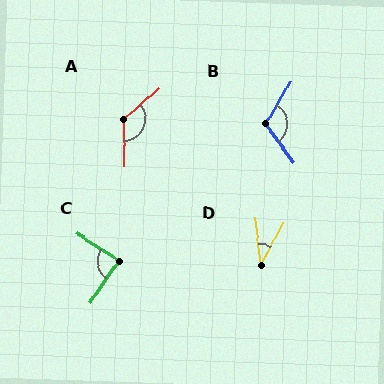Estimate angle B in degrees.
Approximately 114 degrees.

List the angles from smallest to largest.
D (34°), C (89°), B (114°), A (130°).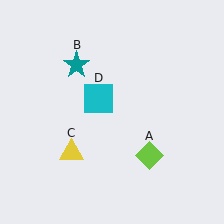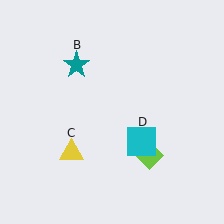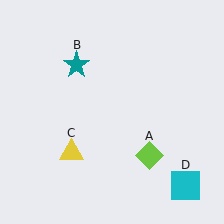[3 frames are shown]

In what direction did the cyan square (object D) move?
The cyan square (object D) moved down and to the right.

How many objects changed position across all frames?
1 object changed position: cyan square (object D).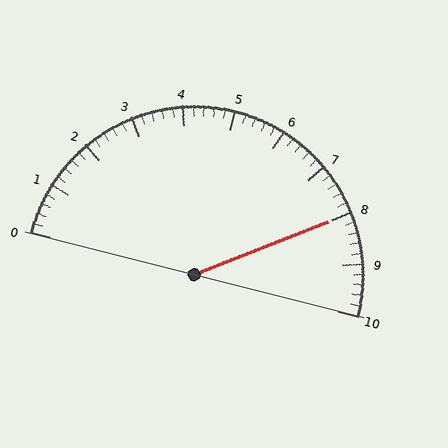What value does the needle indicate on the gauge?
The needle indicates approximately 8.0.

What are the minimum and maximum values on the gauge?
The gauge ranges from 0 to 10.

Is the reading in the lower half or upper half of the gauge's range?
The reading is in the upper half of the range (0 to 10).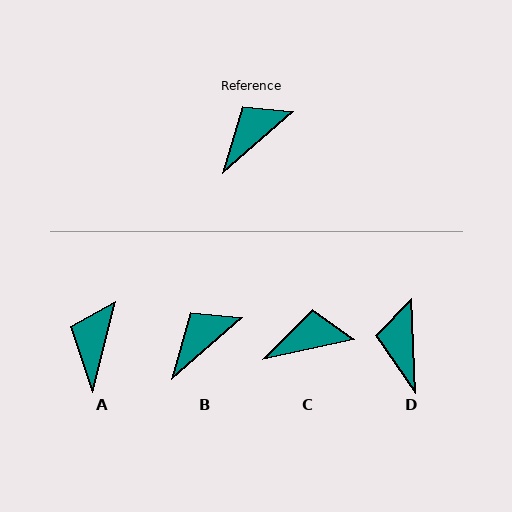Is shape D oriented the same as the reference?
No, it is off by about 51 degrees.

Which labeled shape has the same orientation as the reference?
B.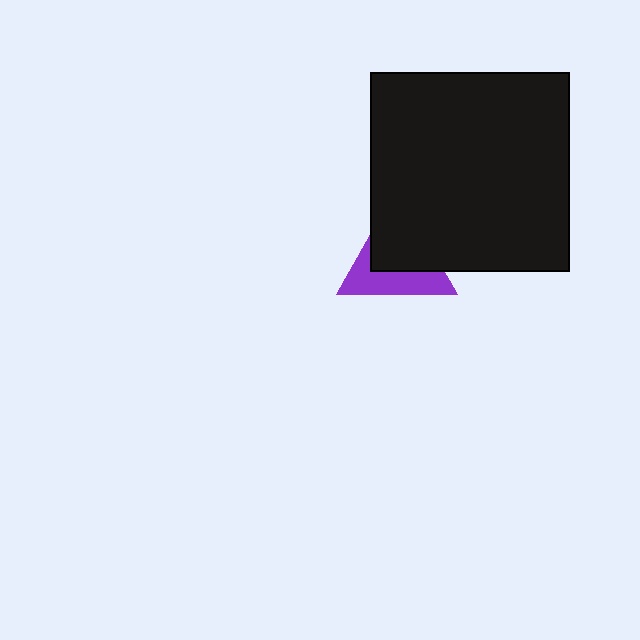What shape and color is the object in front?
The object in front is a black square.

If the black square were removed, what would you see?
You would see the complete purple triangle.